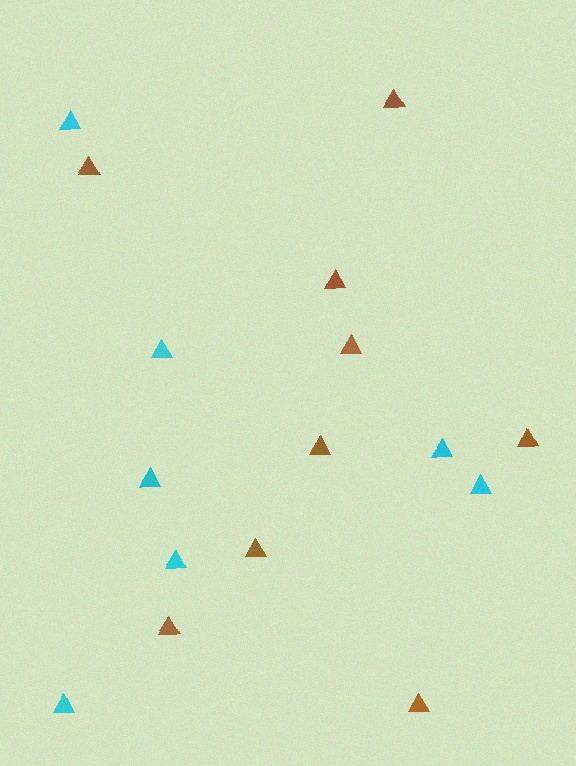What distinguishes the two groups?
There are 2 groups: one group of cyan triangles (7) and one group of brown triangles (9).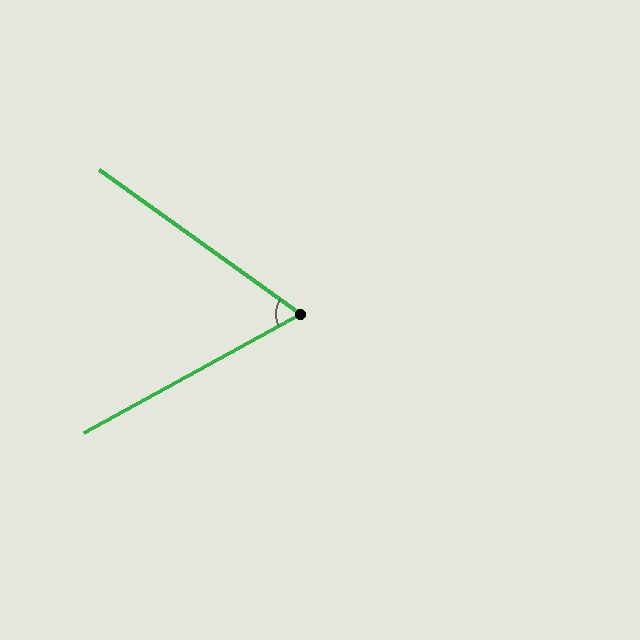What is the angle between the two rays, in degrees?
Approximately 64 degrees.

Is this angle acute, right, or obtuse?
It is acute.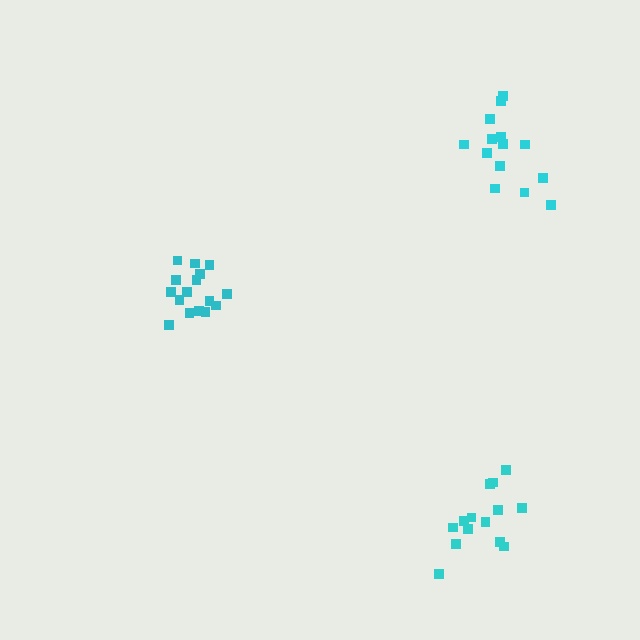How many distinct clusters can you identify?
There are 3 distinct clusters.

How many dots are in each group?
Group 1: 16 dots, Group 2: 14 dots, Group 3: 14 dots (44 total).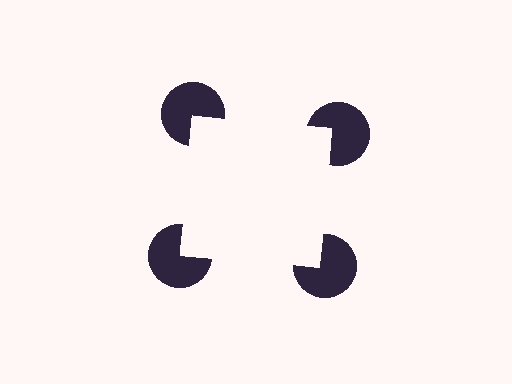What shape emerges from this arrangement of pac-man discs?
An illusory square — its edges are inferred from the aligned wedge cuts in the pac-man discs, not physically drawn.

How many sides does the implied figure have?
4 sides.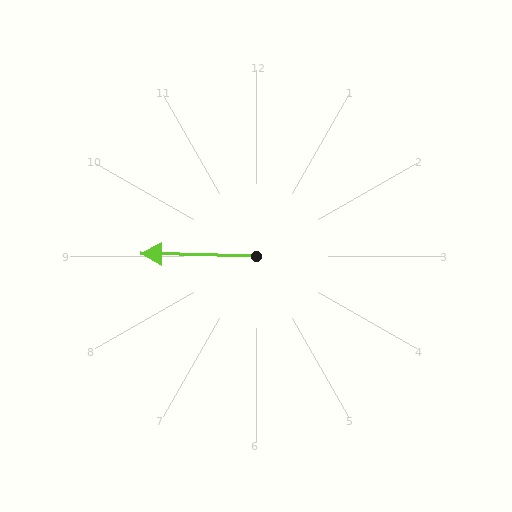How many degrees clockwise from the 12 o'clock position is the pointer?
Approximately 271 degrees.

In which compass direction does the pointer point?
West.